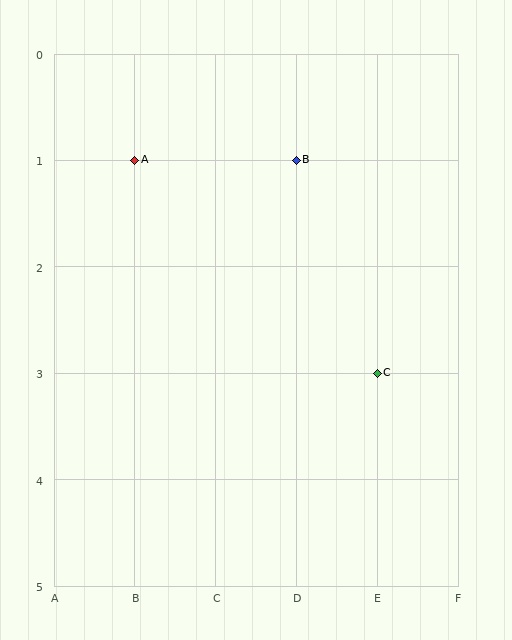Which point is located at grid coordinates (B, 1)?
Point A is at (B, 1).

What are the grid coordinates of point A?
Point A is at grid coordinates (B, 1).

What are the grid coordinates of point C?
Point C is at grid coordinates (E, 3).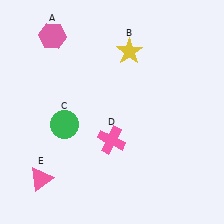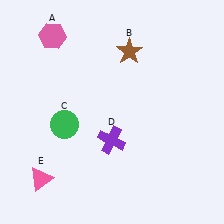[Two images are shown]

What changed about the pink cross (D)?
In Image 1, D is pink. In Image 2, it changed to purple.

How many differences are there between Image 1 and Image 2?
There are 2 differences between the two images.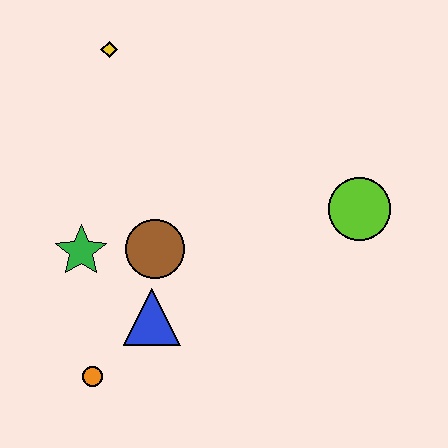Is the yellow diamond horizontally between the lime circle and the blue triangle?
No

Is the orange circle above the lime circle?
No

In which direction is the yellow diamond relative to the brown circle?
The yellow diamond is above the brown circle.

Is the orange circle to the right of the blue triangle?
No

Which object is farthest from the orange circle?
The yellow diamond is farthest from the orange circle.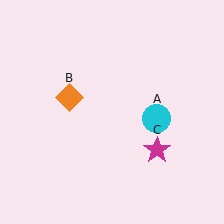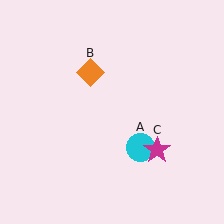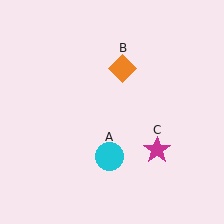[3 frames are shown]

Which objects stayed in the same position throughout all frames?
Magenta star (object C) remained stationary.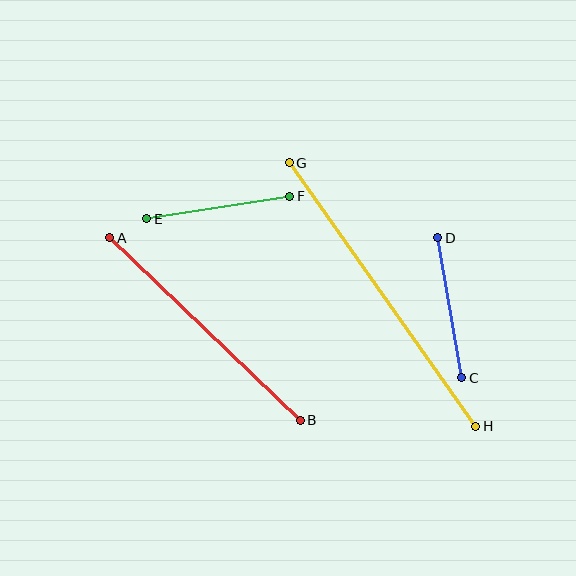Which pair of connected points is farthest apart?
Points G and H are farthest apart.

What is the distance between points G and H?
The distance is approximately 323 pixels.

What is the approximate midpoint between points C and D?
The midpoint is at approximately (450, 308) pixels.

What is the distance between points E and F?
The distance is approximately 145 pixels.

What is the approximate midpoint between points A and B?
The midpoint is at approximately (205, 329) pixels.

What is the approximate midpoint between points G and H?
The midpoint is at approximately (382, 295) pixels.